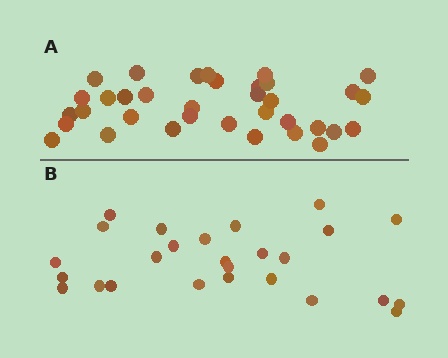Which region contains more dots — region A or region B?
Region A (the top region) has more dots.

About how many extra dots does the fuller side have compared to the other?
Region A has roughly 8 or so more dots than region B.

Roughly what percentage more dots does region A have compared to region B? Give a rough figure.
About 35% more.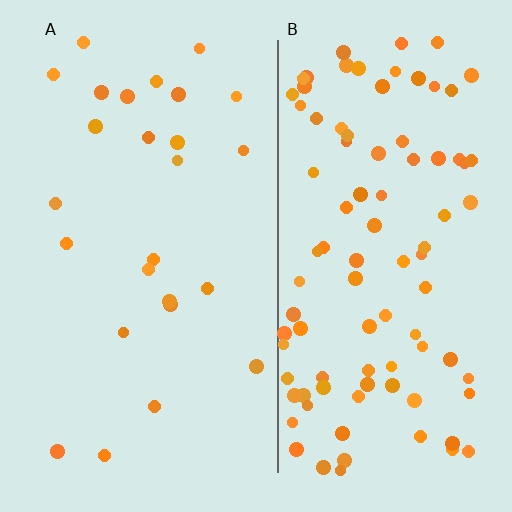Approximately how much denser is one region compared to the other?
Approximately 3.7× — region B over region A.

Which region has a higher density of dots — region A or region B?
B (the right).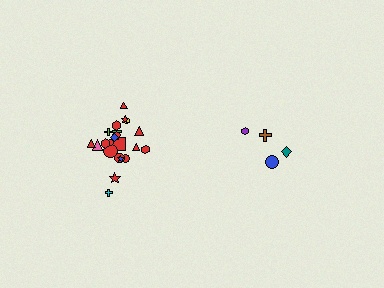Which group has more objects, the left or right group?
The left group.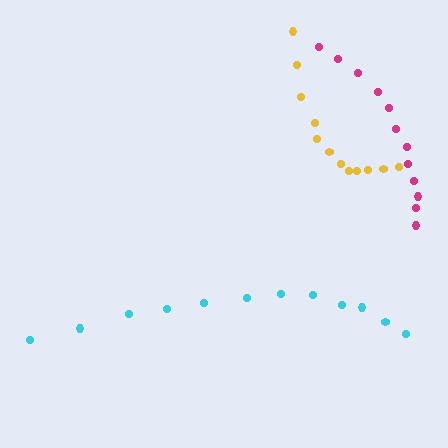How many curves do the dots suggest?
There are 3 distinct paths.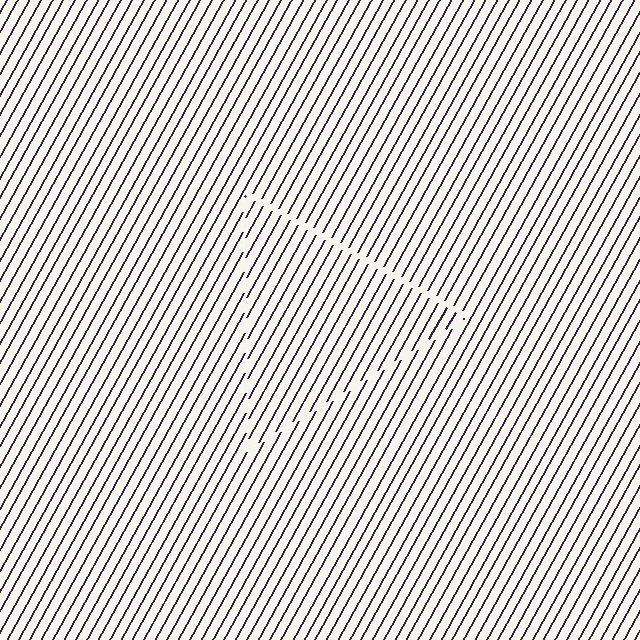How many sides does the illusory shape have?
3 sides — the line-ends trace a triangle.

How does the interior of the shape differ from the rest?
The interior of the shape contains the same grating, shifted by half a period — the contour is defined by the phase discontinuity where line-ends from the inner and outer gratings abut.